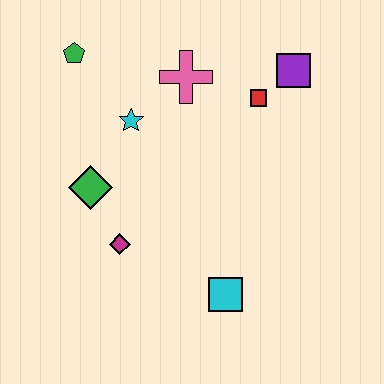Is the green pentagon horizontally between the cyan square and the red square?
No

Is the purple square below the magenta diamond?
No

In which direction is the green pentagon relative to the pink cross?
The green pentagon is to the left of the pink cross.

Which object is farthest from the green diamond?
The purple square is farthest from the green diamond.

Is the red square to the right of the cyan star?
Yes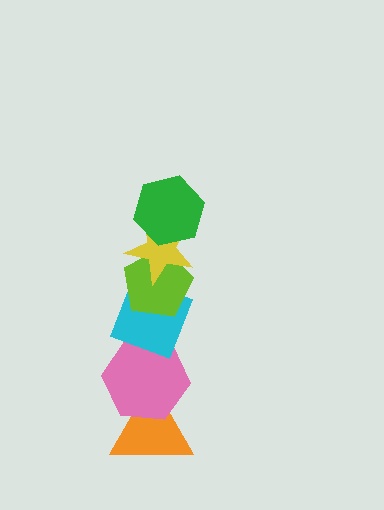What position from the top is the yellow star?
The yellow star is 2nd from the top.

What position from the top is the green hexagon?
The green hexagon is 1st from the top.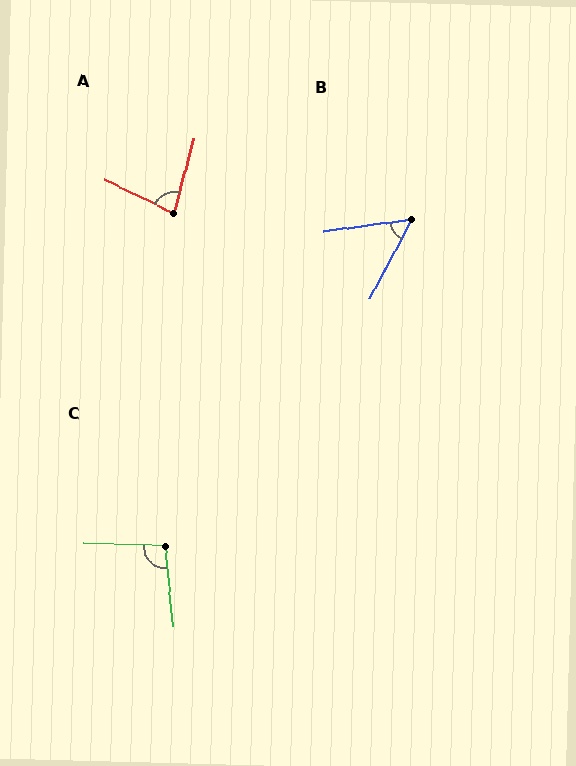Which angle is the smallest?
B, at approximately 54 degrees.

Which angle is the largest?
C, at approximately 97 degrees.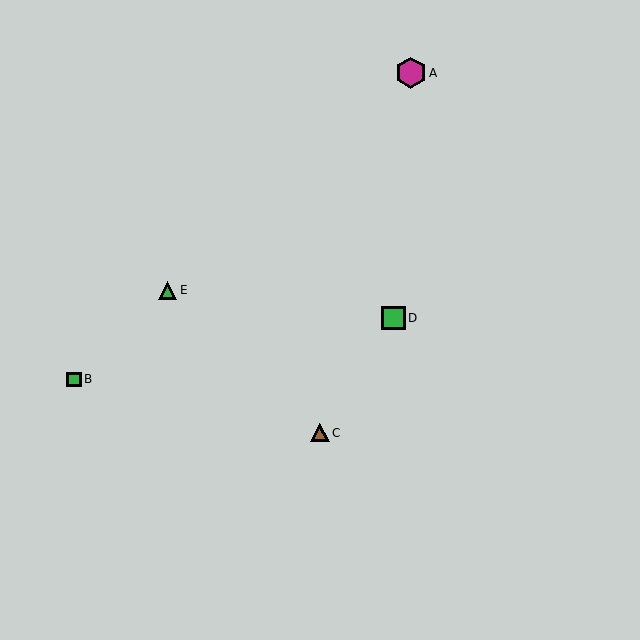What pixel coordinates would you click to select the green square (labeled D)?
Click at (393, 318) to select the green square D.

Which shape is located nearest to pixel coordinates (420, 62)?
The magenta hexagon (labeled A) at (411, 73) is nearest to that location.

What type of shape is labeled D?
Shape D is a green square.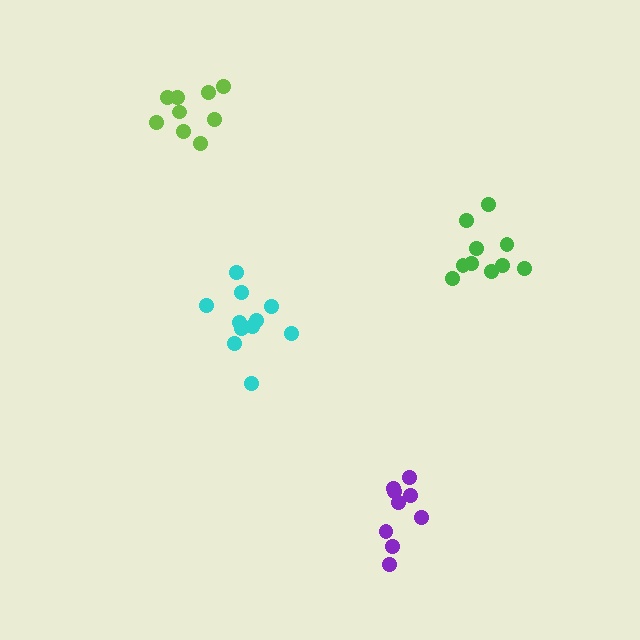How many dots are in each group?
Group 1: 9 dots, Group 2: 9 dots, Group 3: 11 dots, Group 4: 10 dots (39 total).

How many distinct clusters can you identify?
There are 4 distinct clusters.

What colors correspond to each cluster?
The clusters are colored: lime, purple, cyan, green.